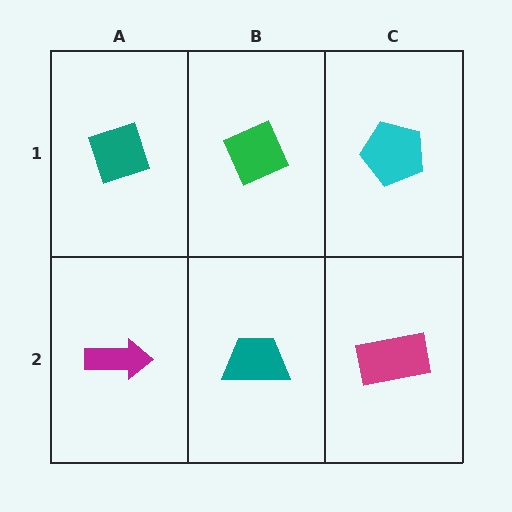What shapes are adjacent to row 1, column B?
A teal trapezoid (row 2, column B), a teal diamond (row 1, column A), a cyan pentagon (row 1, column C).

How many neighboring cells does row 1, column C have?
2.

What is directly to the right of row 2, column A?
A teal trapezoid.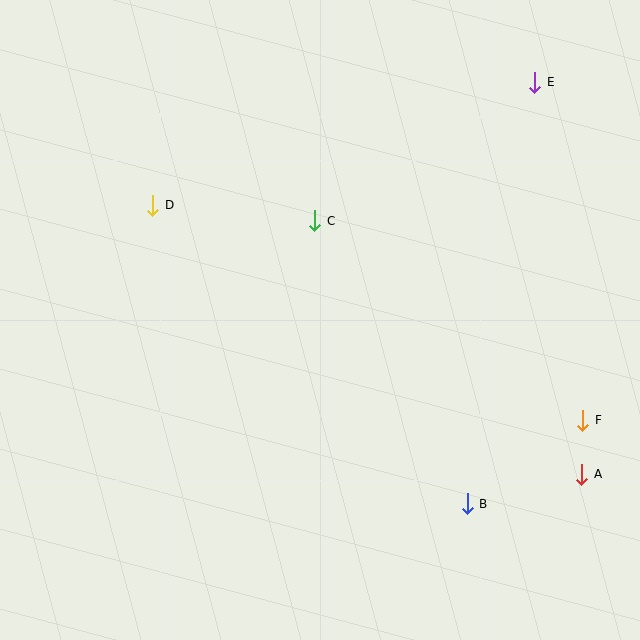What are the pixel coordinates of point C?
Point C is at (315, 221).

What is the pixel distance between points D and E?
The distance between D and E is 401 pixels.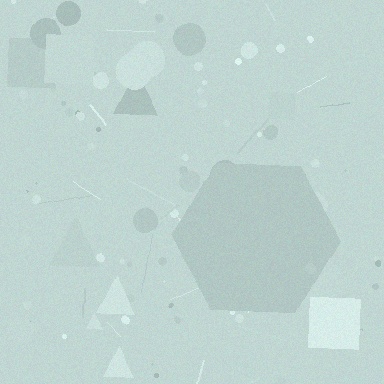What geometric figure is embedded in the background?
A hexagon is embedded in the background.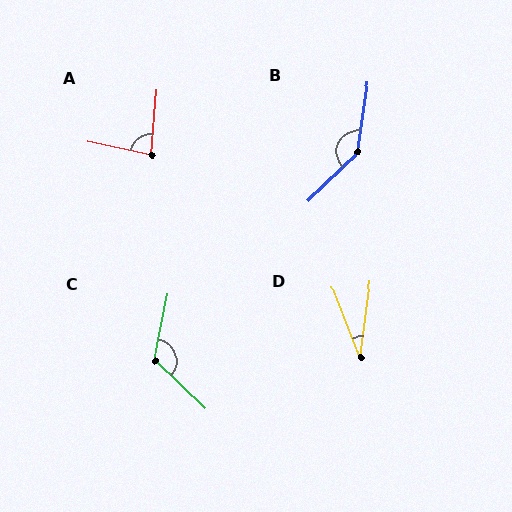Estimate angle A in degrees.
Approximately 83 degrees.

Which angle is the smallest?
D, at approximately 29 degrees.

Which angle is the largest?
B, at approximately 142 degrees.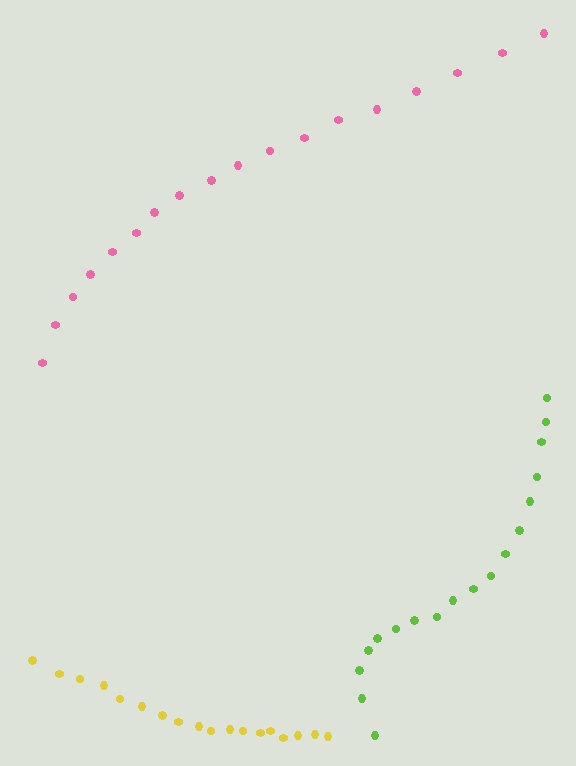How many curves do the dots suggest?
There are 3 distinct paths.